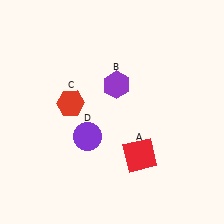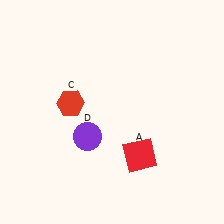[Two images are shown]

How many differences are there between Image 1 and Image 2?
There is 1 difference between the two images.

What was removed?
The purple hexagon (B) was removed in Image 2.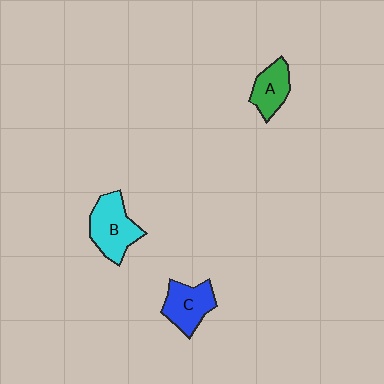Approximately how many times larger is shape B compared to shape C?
Approximately 1.2 times.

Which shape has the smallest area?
Shape A (green).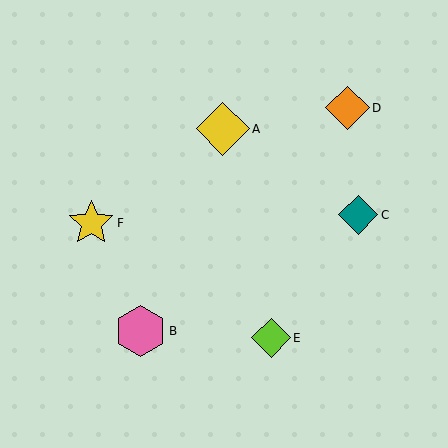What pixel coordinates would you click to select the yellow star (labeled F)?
Click at (91, 223) to select the yellow star F.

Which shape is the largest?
The yellow diamond (labeled A) is the largest.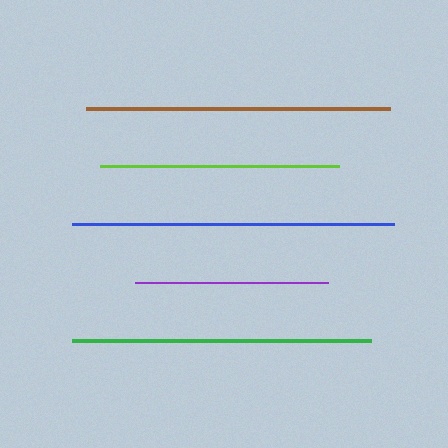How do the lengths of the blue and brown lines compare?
The blue and brown lines are approximately the same length.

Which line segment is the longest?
The blue line is the longest at approximately 322 pixels.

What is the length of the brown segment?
The brown segment is approximately 304 pixels long.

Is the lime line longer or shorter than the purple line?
The lime line is longer than the purple line.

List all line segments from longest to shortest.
From longest to shortest: blue, brown, green, lime, purple.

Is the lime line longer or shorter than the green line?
The green line is longer than the lime line.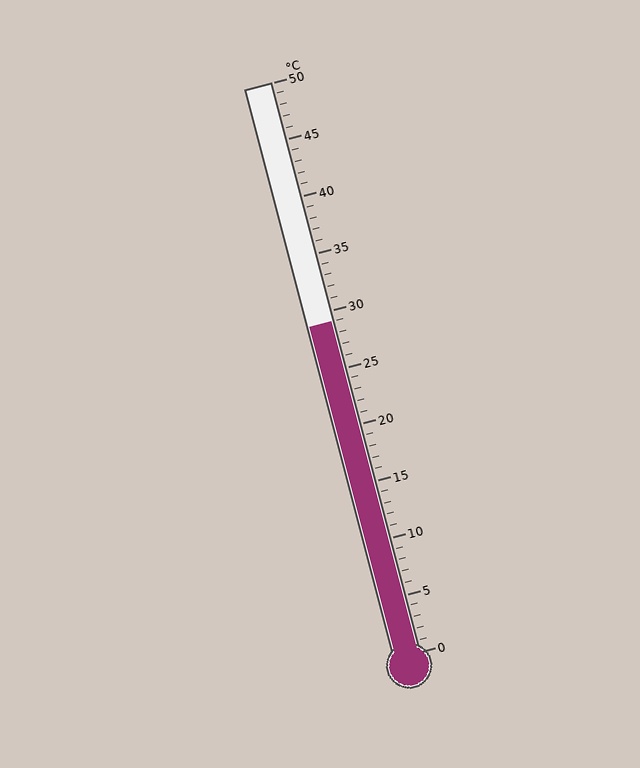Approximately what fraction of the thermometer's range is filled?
The thermometer is filled to approximately 60% of its range.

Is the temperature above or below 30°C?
The temperature is below 30°C.